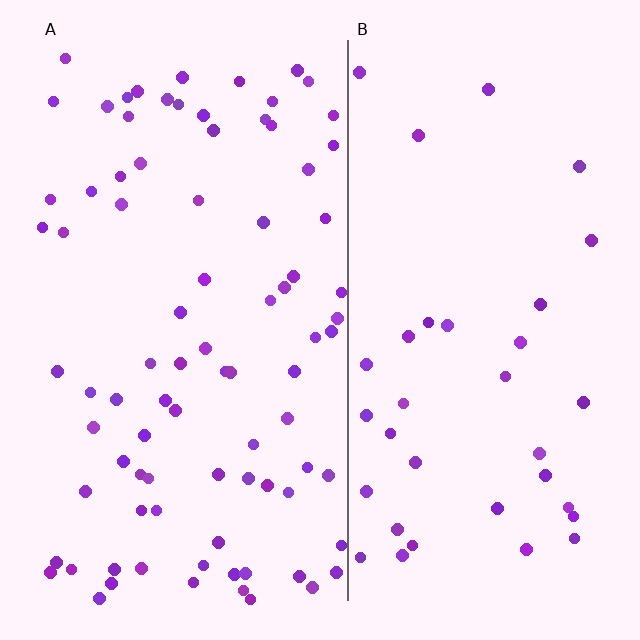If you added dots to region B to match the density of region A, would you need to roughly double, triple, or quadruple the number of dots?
Approximately double.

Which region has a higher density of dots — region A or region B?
A (the left).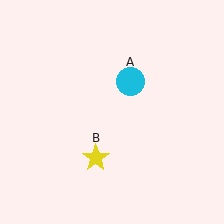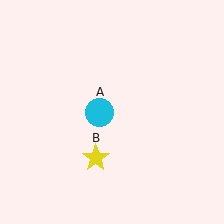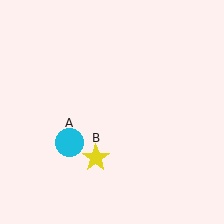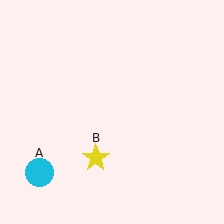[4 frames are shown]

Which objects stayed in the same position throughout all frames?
Yellow star (object B) remained stationary.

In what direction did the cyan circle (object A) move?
The cyan circle (object A) moved down and to the left.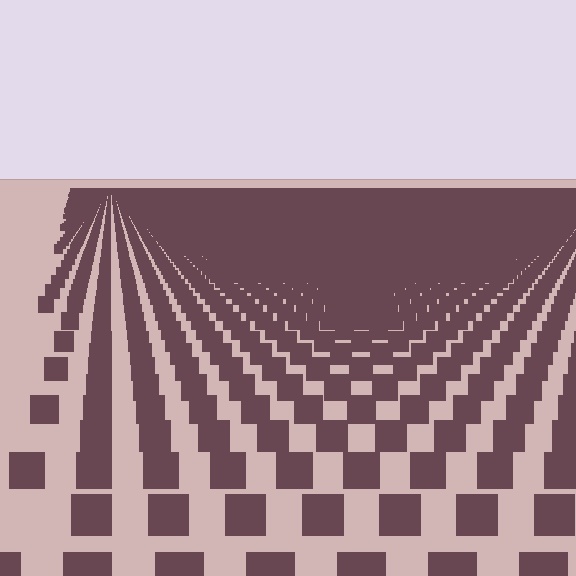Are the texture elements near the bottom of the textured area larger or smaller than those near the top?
Larger. Near the bottom, elements are closer to the viewer and appear at a bigger on-screen size.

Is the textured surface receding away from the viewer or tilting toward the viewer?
The surface is receding away from the viewer. Texture elements get smaller and denser toward the top.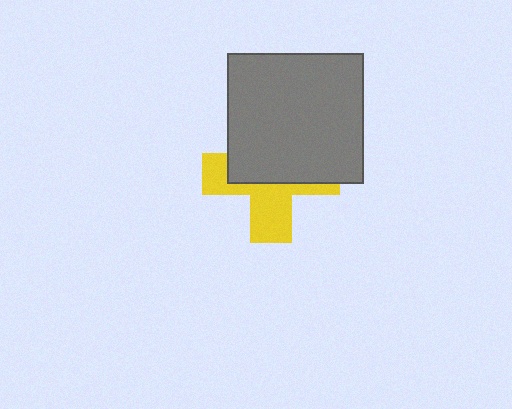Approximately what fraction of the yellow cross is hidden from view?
Roughly 55% of the yellow cross is hidden behind the gray rectangle.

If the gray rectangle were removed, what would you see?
You would see the complete yellow cross.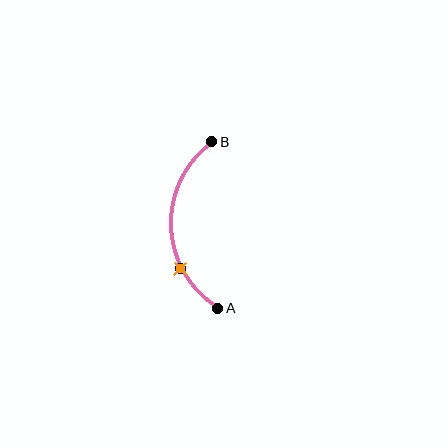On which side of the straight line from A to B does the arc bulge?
The arc bulges to the left of the straight line connecting A and B.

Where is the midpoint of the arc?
The arc midpoint is the point on the curve farthest from the straight line joining A and B. It sits to the left of that line.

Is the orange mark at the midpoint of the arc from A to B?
No. The orange mark lies on the arc but is closer to endpoint A. The arc midpoint would be at the point on the curve equidistant along the arc from both A and B.